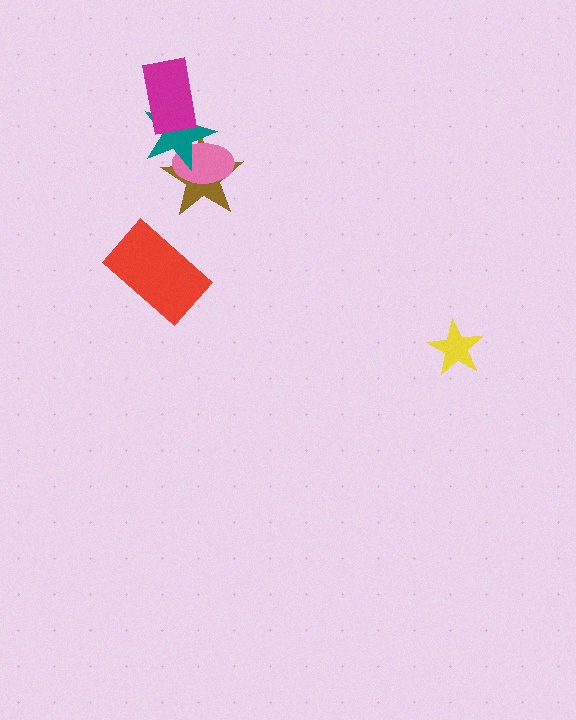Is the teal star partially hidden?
Yes, it is partially covered by another shape.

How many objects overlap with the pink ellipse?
2 objects overlap with the pink ellipse.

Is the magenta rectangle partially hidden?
No, no other shape covers it.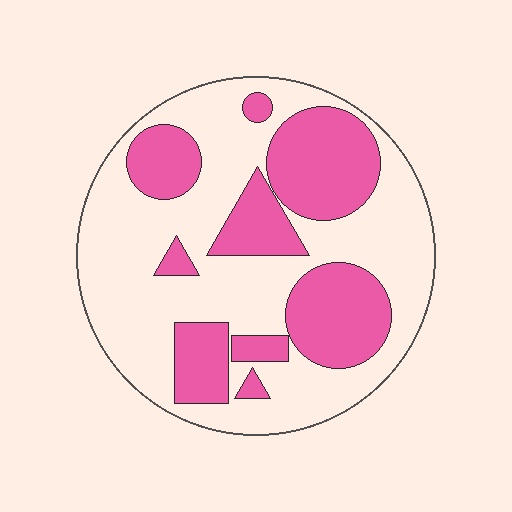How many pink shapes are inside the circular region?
9.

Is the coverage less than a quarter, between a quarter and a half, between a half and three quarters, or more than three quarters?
Between a quarter and a half.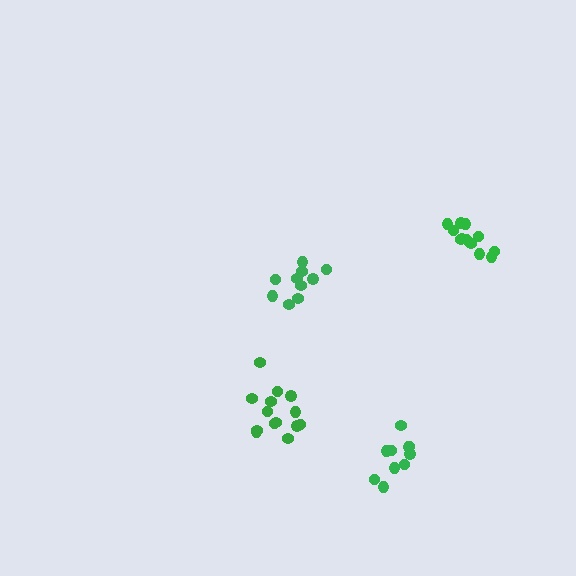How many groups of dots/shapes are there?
There are 4 groups.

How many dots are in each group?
Group 1: 14 dots, Group 2: 12 dots, Group 3: 10 dots, Group 4: 10 dots (46 total).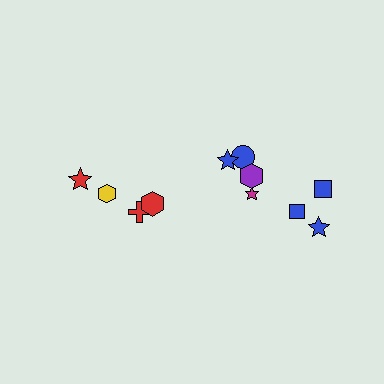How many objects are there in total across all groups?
There are 11 objects.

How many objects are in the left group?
There are 4 objects.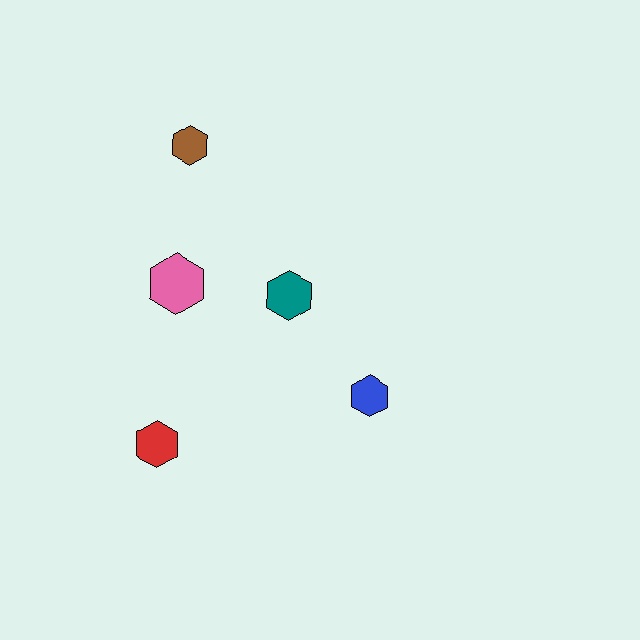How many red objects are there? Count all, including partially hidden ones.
There is 1 red object.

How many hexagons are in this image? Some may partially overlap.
There are 5 hexagons.